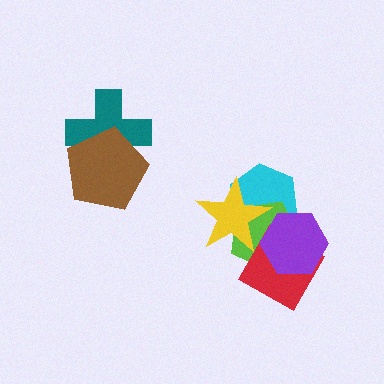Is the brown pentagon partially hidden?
No, no other shape covers it.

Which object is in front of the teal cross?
The brown pentagon is in front of the teal cross.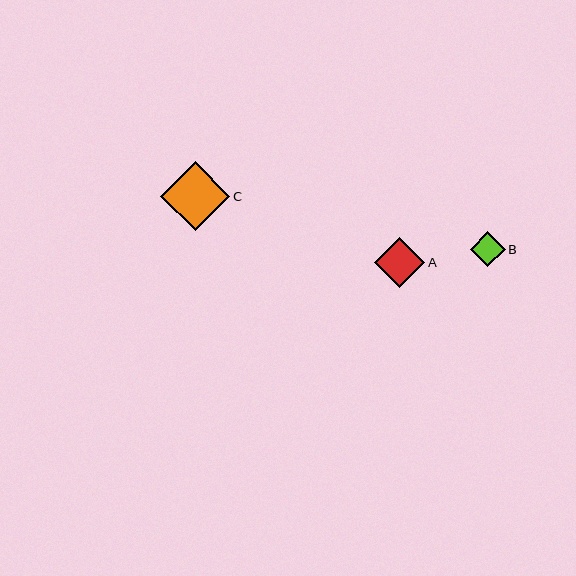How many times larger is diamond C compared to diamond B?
Diamond C is approximately 2.0 times the size of diamond B.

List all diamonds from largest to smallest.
From largest to smallest: C, A, B.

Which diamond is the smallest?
Diamond B is the smallest with a size of approximately 35 pixels.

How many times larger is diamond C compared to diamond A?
Diamond C is approximately 1.4 times the size of diamond A.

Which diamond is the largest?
Diamond C is the largest with a size of approximately 69 pixels.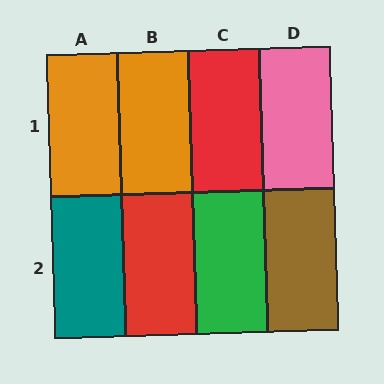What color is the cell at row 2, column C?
Green.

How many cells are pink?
1 cell is pink.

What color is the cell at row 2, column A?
Teal.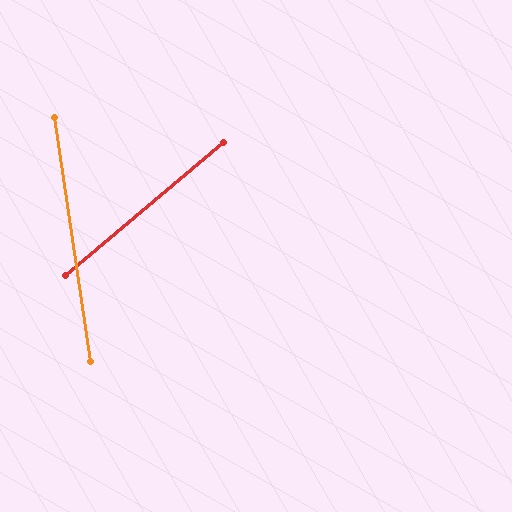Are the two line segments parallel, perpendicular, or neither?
Neither parallel nor perpendicular — they differ by about 58°.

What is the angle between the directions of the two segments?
Approximately 58 degrees.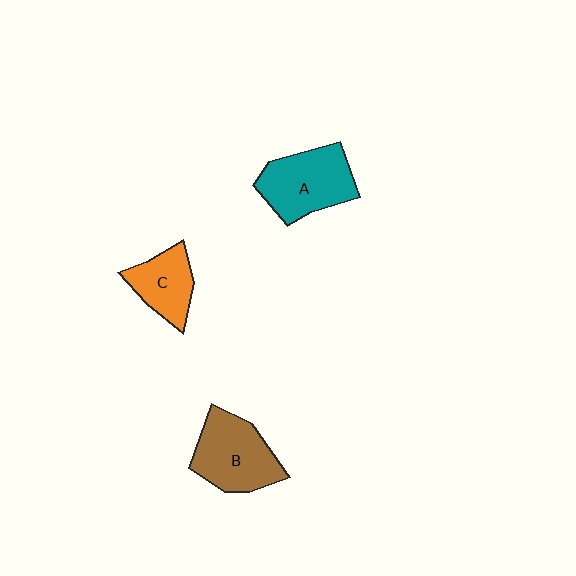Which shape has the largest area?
Shape A (teal).